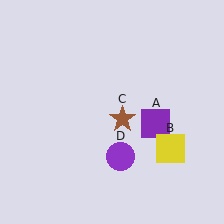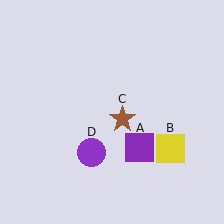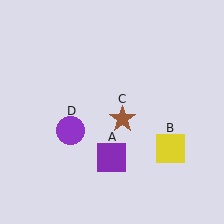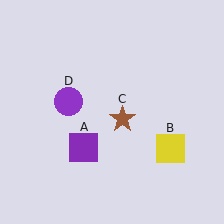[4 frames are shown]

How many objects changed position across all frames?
2 objects changed position: purple square (object A), purple circle (object D).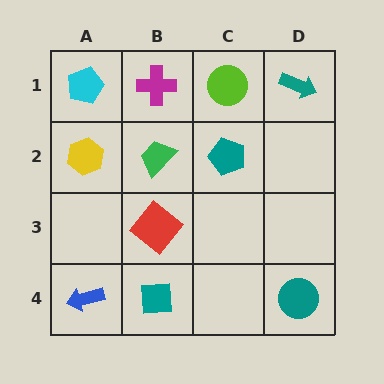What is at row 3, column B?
A red diamond.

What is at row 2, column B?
A green trapezoid.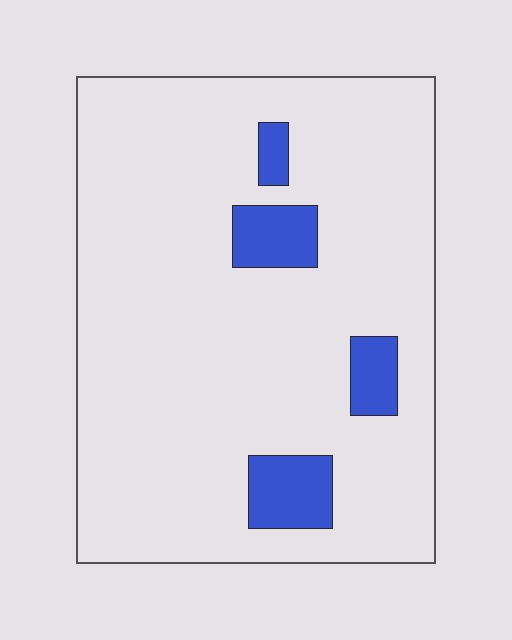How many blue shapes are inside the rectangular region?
4.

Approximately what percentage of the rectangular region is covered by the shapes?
Approximately 10%.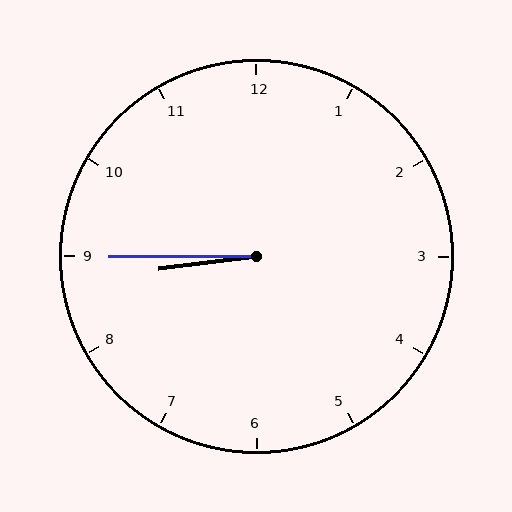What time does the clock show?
8:45.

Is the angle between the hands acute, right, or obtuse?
It is acute.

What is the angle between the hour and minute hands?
Approximately 8 degrees.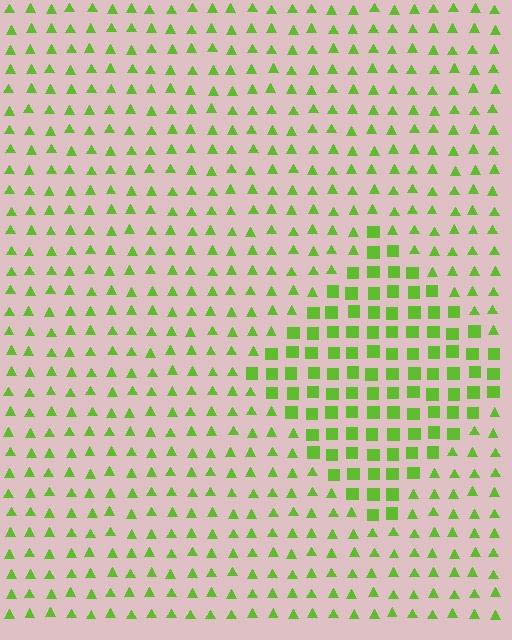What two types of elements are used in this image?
The image uses squares inside the diamond region and triangles outside it.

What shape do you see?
I see a diamond.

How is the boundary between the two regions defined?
The boundary is defined by a change in element shape: squares inside vs. triangles outside. All elements share the same color and spacing.